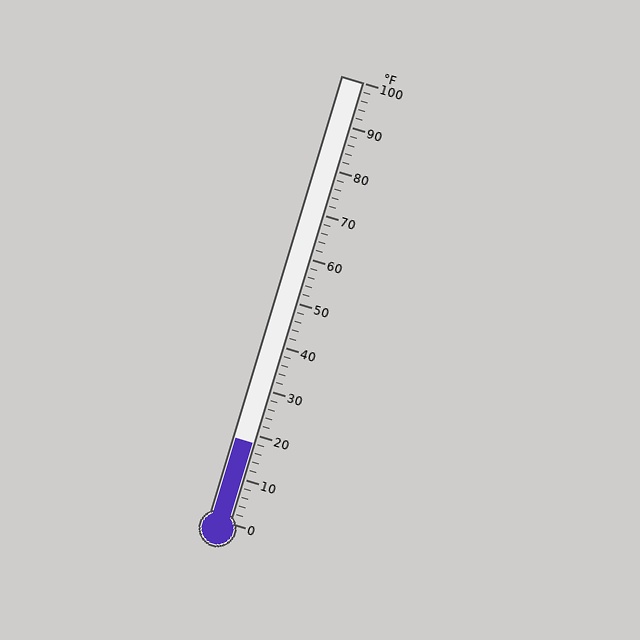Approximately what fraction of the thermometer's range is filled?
The thermometer is filled to approximately 20% of its range.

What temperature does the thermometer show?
The thermometer shows approximately 18°F.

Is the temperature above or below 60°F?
The temperature is below 60°F.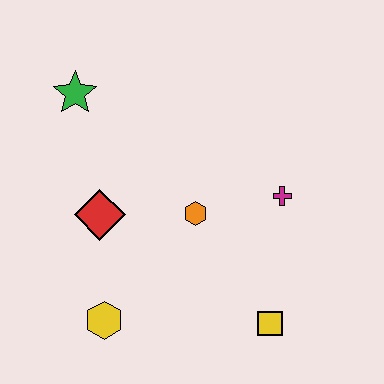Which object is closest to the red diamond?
The orange hexagon is closest to the red diamond.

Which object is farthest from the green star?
The yellow square is farthest from the green star.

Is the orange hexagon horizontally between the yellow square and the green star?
Yes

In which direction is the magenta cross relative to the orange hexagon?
The magenta cross is to the right of the orange hexagon.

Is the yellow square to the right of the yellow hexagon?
Yes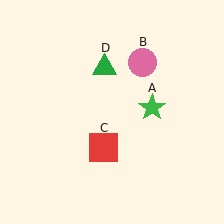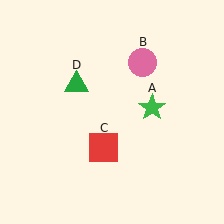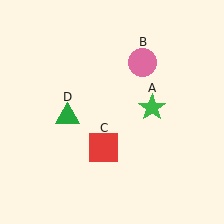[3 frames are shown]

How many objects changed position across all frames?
1 object changed position: green triangle (object D).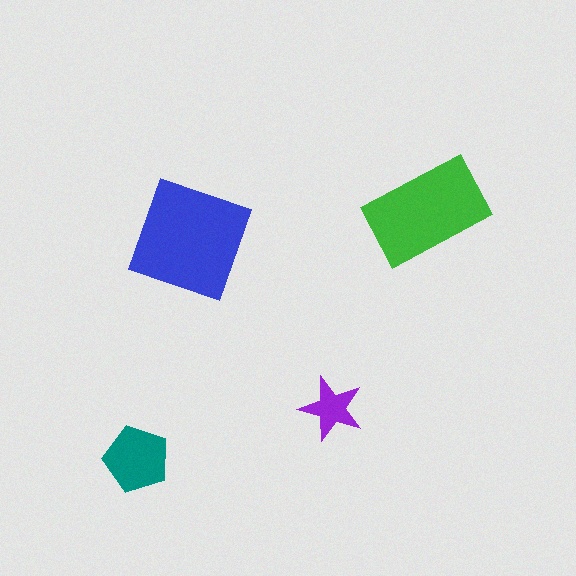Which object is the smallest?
The purple star.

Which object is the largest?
The blue square.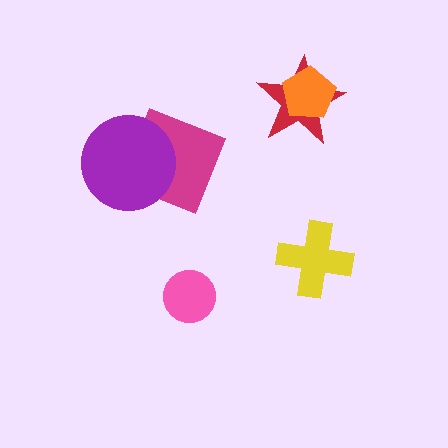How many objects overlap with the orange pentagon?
1 object overlaps with the orange pentagon.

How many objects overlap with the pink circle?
0 objects overlap with the pink circle.